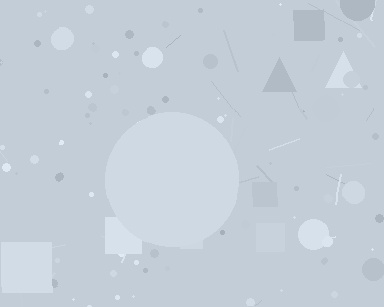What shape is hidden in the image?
A circle is hidden in the image.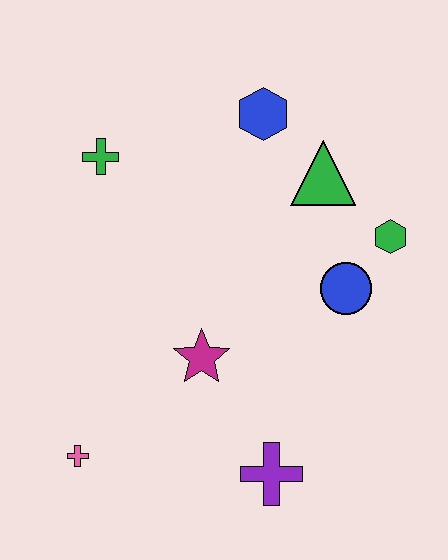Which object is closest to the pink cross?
The magenta star is closest to the pink cross.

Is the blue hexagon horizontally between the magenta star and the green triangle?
Yes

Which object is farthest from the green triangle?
The pink cross is farthest from the green triangle.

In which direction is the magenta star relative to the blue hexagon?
The magenta star is below the blue hexagon.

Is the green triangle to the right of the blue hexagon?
Yes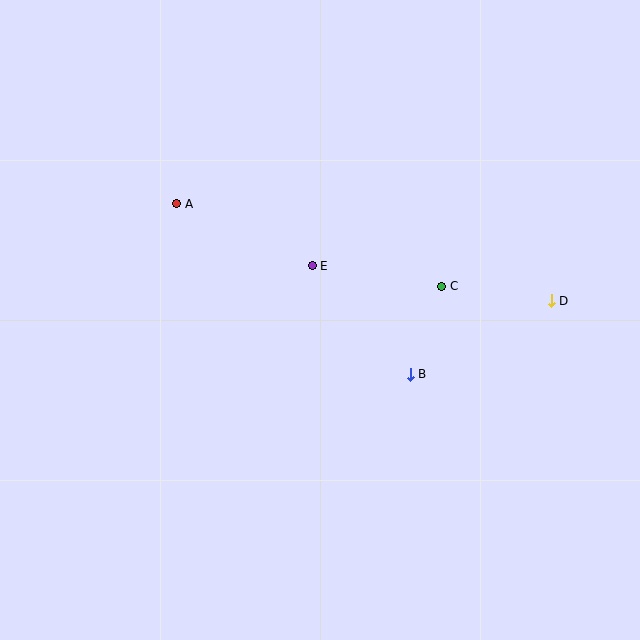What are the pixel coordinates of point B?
Point B is at (410, 374).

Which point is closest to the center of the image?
Point E at (312, 266) is closest to the center.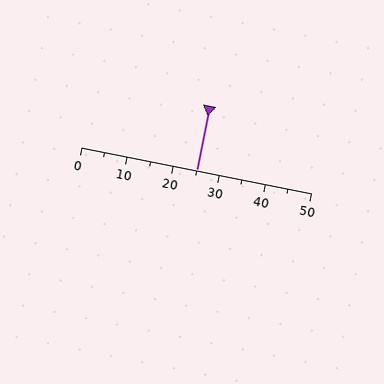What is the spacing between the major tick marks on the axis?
The major ticks are spaced 10 apart.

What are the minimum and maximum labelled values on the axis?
The axis runs from 0 to 50.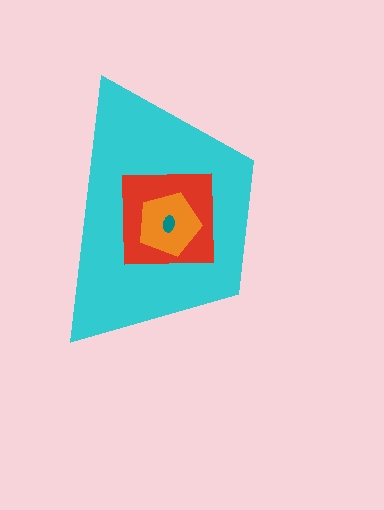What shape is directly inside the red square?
The orange pentagon.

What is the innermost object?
The teal ellipse.